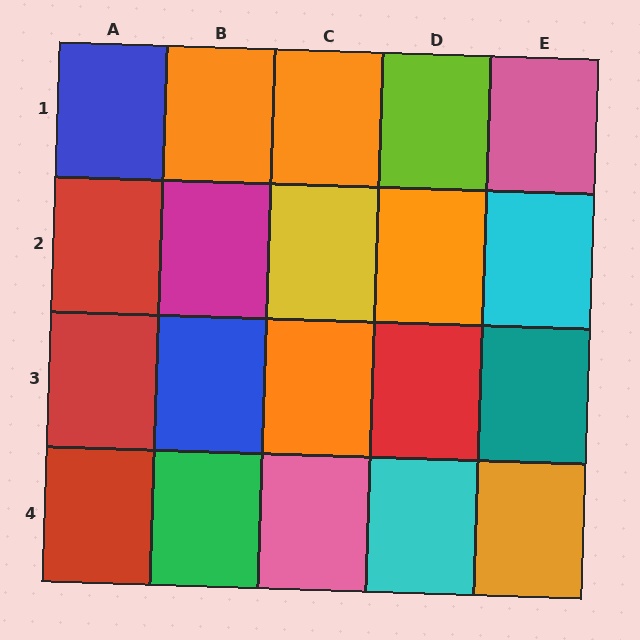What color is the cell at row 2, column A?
Red.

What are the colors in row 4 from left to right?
Red, green, pink, cyan, orange.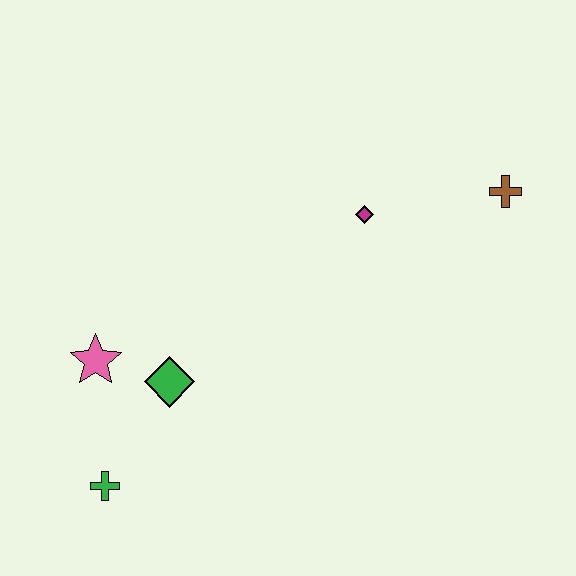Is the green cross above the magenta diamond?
No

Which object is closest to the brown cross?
The magenta diamond is closest to the brown cross.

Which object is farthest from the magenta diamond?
The green cross is farthest from the magenta diamond.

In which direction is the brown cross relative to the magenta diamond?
The brown cross is to the right of the magenta diamond.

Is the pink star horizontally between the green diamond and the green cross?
No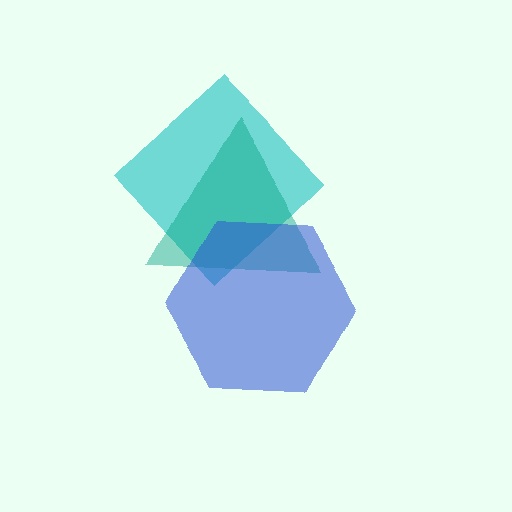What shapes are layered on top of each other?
The layered shapes are: a cyan diamond, a teal triangle, a blue hexagon.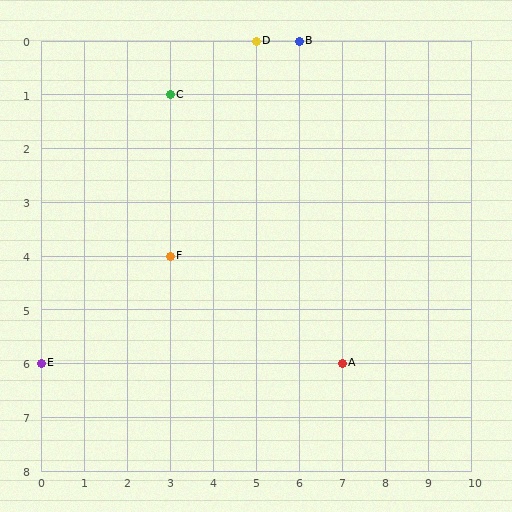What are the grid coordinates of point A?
Point A is at grid coordinates (7, 6).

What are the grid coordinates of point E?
Point E is at grid coordinates (0, 6).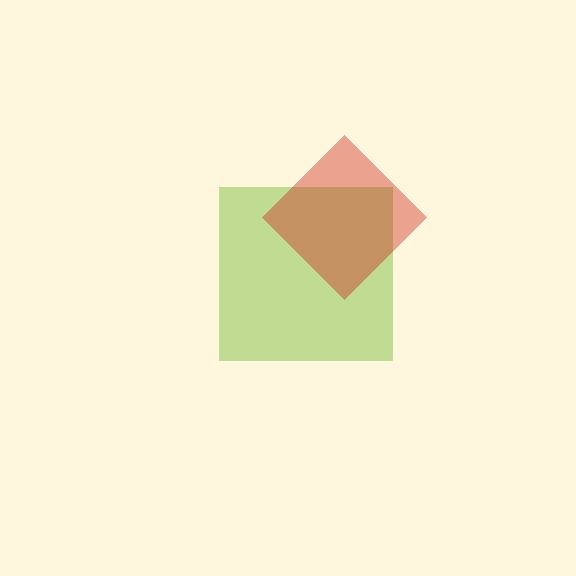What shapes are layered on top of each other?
The layered shapes are: a lime square, a red diamond.